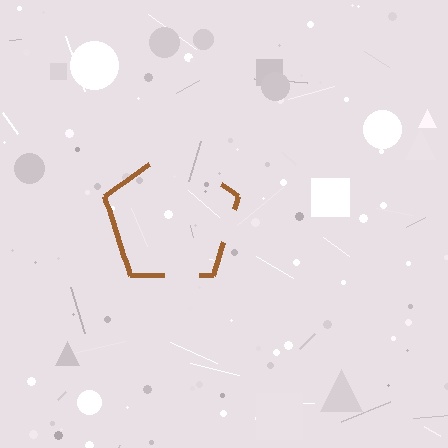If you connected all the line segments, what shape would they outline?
They would outline a pentagon.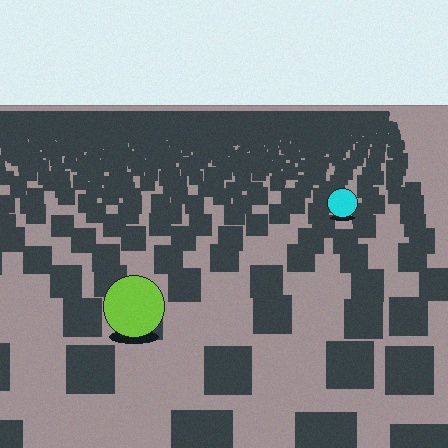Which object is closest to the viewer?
The lime circle is closest. The texture marks near it are larger and more spread out.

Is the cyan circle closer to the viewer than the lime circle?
No. The lime circle is closer — you can tell from the texture gradient: the ground texture is coarser near it.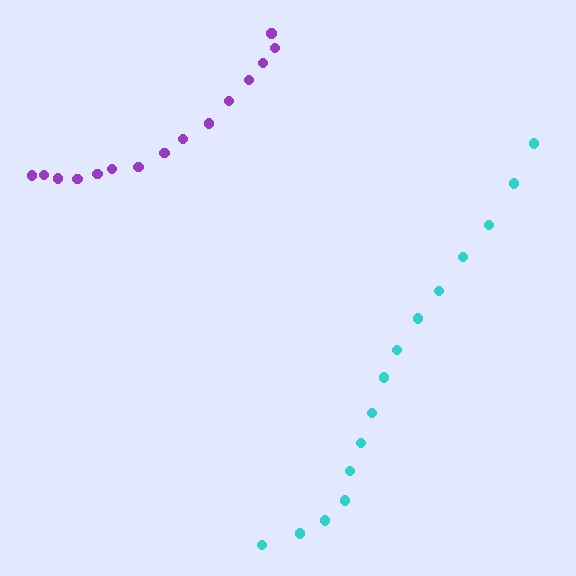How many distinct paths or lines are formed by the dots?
There are 2 distinct paths.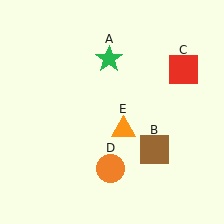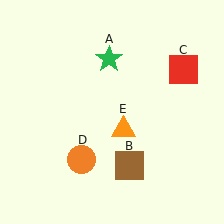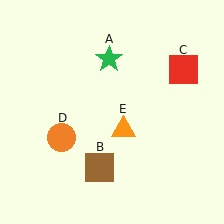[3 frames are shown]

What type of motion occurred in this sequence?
The brown square (object B), orange circle (object D) rotated clockwise around the center of the scene.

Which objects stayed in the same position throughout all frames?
Green star (object A) and red square (object C) and orange triangle (object E) remained stationary.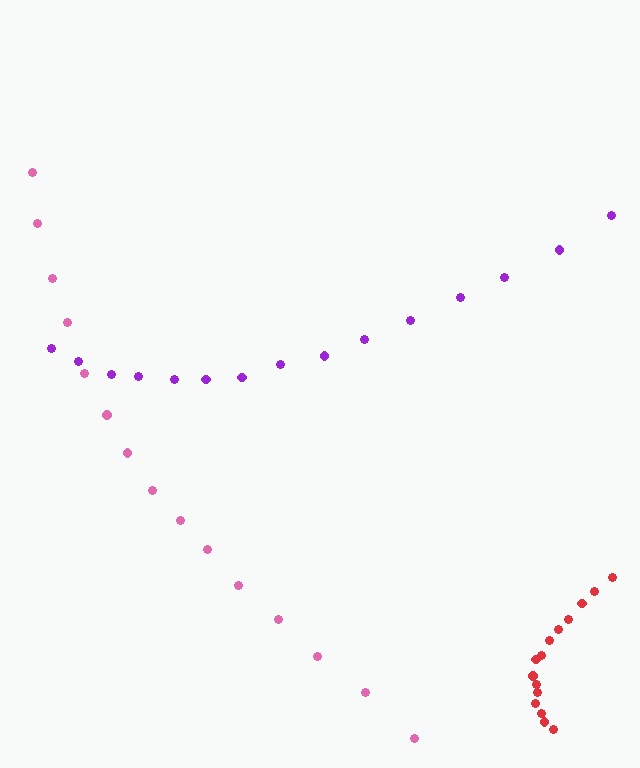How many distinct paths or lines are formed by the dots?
There are 3 distinct paths.